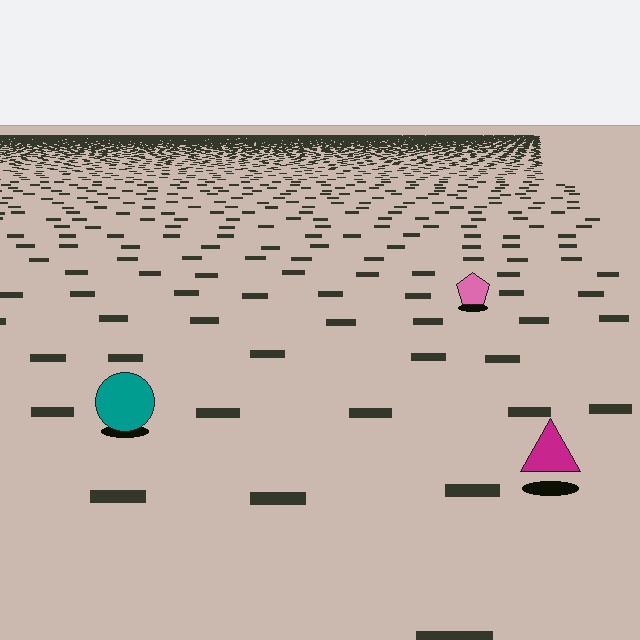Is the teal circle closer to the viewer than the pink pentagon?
Yes. The teal circle is closer — you can tell from the texture gradient: the ground texture is coarser near it.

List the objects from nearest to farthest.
From nearest to farthest: the magenta triangle, the teal circle, the pink pentagon.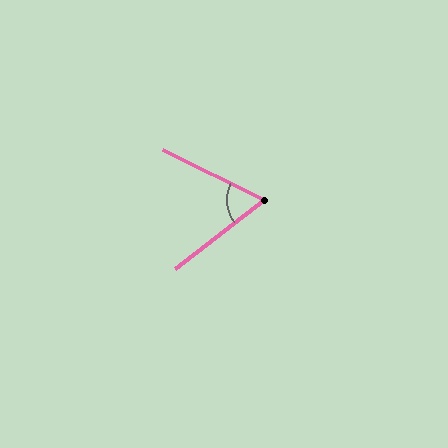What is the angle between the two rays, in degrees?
Approximately 64 degrees.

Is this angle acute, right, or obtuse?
It is acute.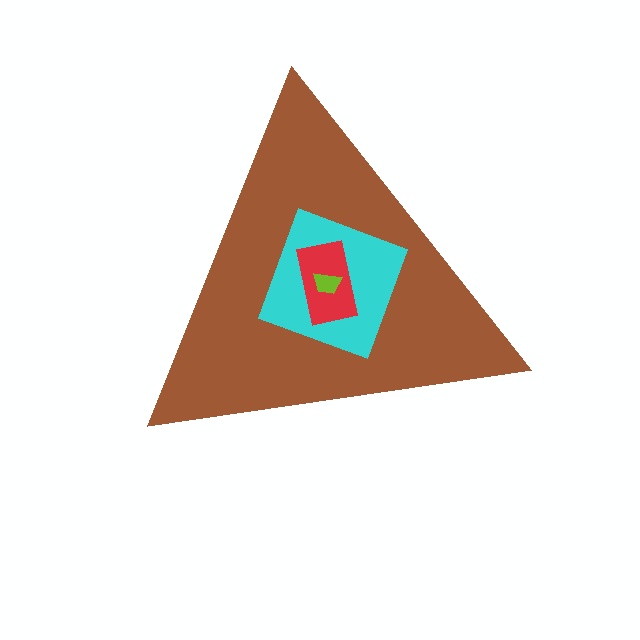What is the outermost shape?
The brown triangle.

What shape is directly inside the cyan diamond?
The red rectangle.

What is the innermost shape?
The lime trapezoid.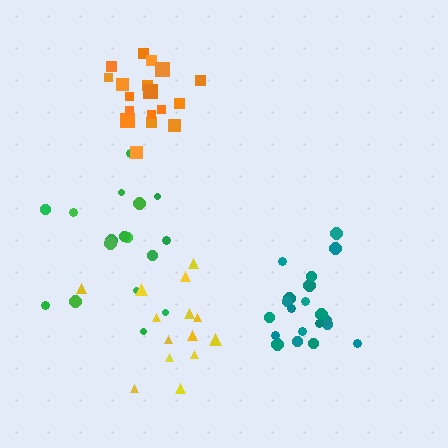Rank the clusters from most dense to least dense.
teal, orange, green, yellow.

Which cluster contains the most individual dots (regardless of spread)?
Teal (20).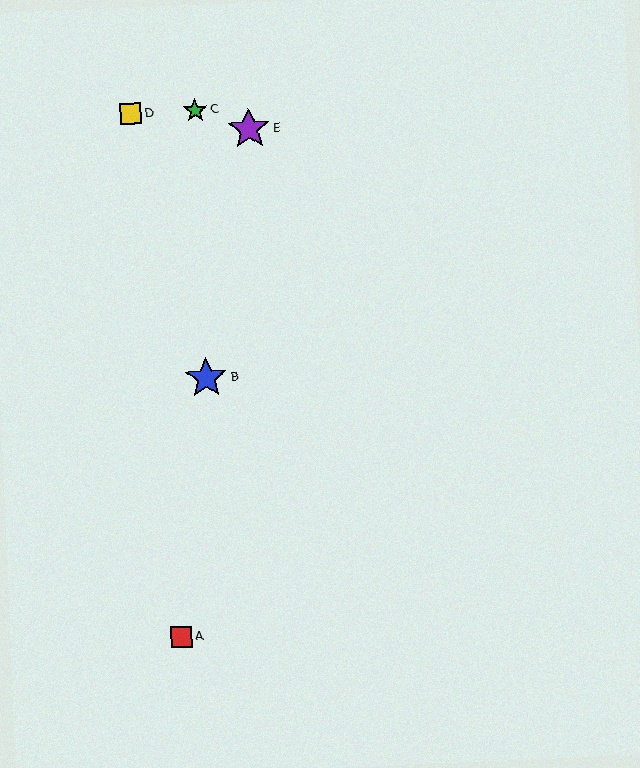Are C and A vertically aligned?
No, C is at x≈195 and A is at x≈182.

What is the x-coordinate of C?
Object C is at x≈195.